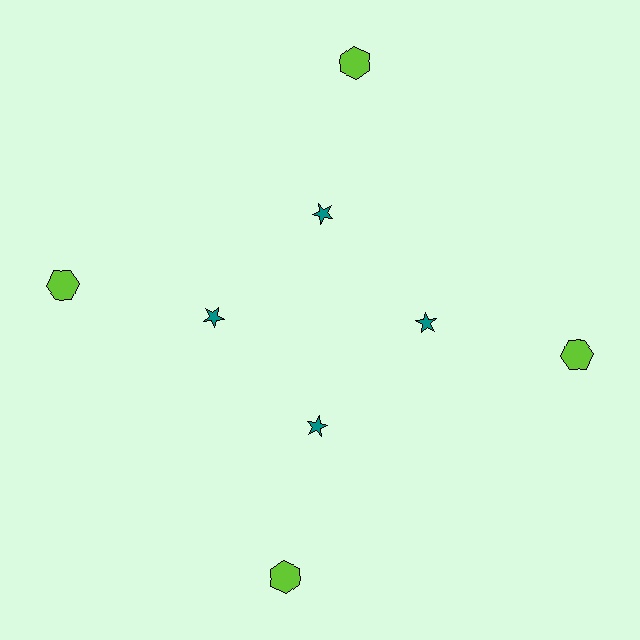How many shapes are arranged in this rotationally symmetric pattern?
There are 8 shapes, arranged in 4 groups of 2.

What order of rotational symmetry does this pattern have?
This pattern has 4-fold rotational symmetry.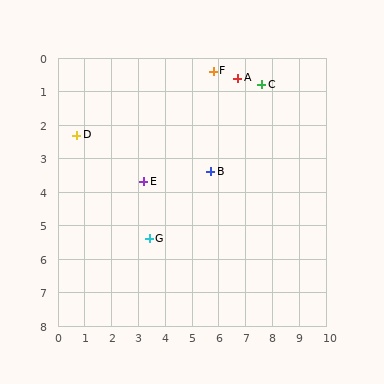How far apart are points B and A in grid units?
Points B and A are about 3.0 grid units apart.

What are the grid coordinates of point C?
Point C is at approximately (7.6, 0.8).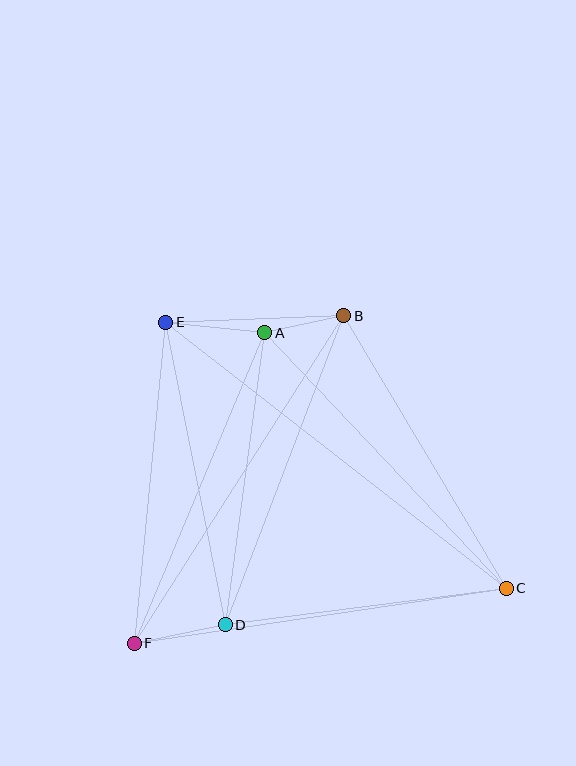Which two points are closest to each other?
Points A and B are closest to each other.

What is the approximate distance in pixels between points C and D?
The distance between C and D is approximately 283 pixels.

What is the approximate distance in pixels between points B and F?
The distance between B and F is approximately 389 pixels.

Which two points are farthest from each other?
Points C and E are farthest from each other.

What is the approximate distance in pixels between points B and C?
The distance between B and C is approximately 317 pixels.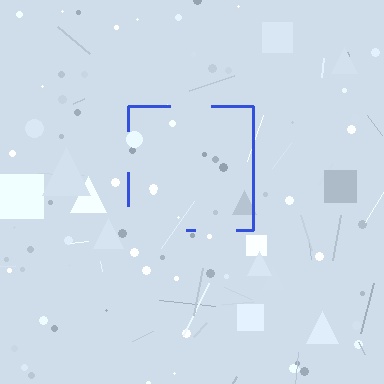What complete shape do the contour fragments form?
The contour fragments form a square.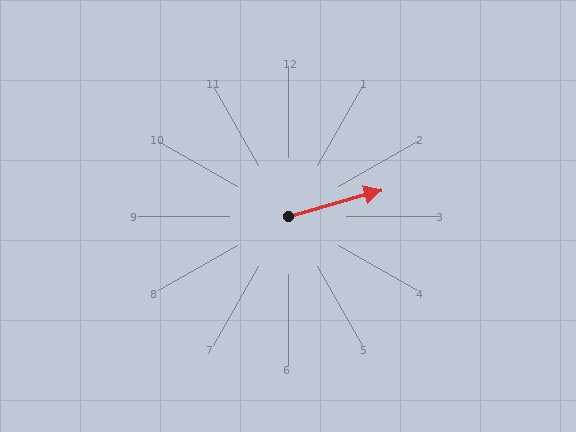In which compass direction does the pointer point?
East.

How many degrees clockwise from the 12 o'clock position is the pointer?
Approximately 74 degrees.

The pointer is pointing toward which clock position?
Roughly 2 o'clock.